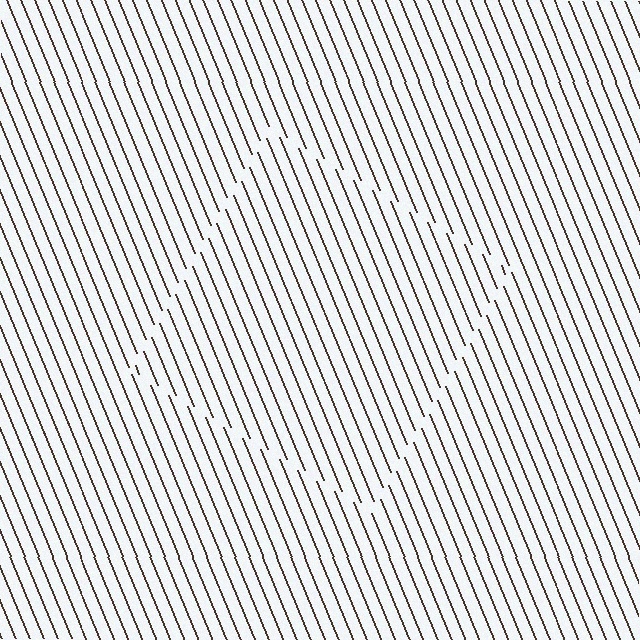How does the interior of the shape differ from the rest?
The interior of the shape contains the same grating, shifted by half a period — the contour is defined by the phase discontinuity where line-ends from the inner and outer gratings abut.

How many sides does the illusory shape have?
4 sides — the line-ends trace a square.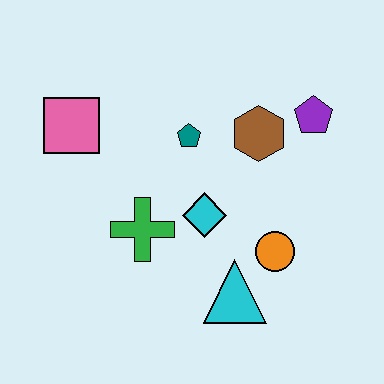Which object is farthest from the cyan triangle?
The pink square is farthest from the cyan triangle.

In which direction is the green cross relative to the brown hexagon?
The green cross is to the left of the brown hexagon.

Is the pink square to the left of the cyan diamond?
Yes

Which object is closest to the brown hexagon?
The purple pentagon is closest to the brown hexagon.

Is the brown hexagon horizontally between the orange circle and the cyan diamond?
Yes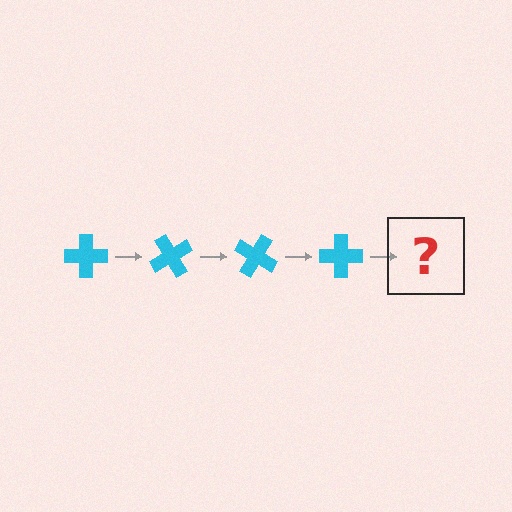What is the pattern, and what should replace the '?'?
The pattern is that the cross rotates 60 degrees each step. The '?' should be a cyan cross rotated 240 degrees.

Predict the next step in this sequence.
The next step is a cyan cross rotated 240 degrees.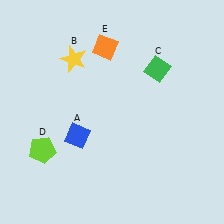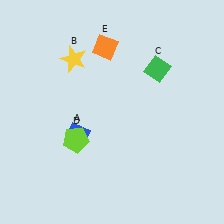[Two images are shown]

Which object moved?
The lime pentagon (D) moved right.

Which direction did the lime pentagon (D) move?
The lime pentagon (D) moved right.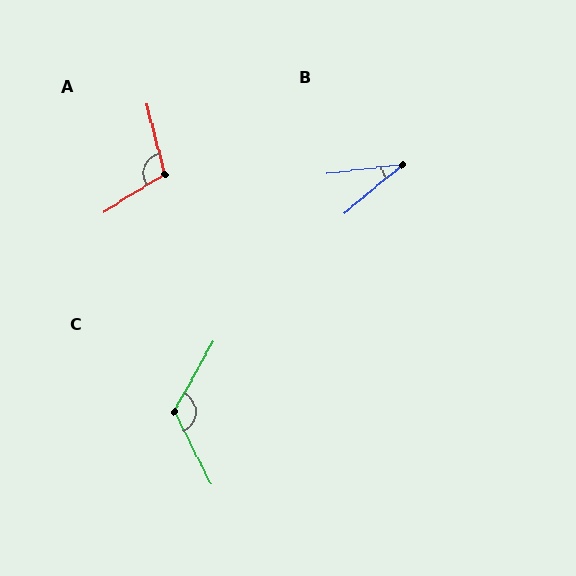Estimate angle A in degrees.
Approximately 107 degrees.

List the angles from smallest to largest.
B (33°), A (107°), C (124°).